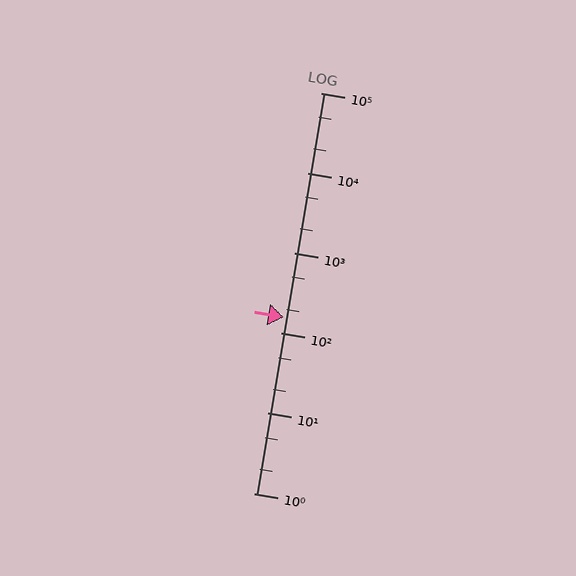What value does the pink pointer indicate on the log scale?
The pointer indicates approximately 160.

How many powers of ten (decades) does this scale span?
The scale spans 5 decades, from 1 to 100000.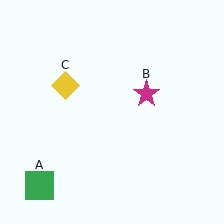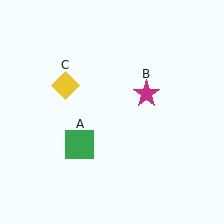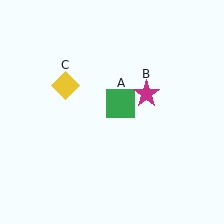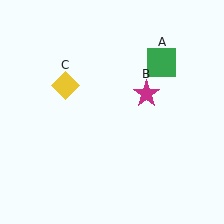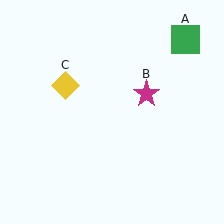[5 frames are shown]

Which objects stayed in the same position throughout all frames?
Magenta star (object B) and yellow diamond (object C) remained stationary.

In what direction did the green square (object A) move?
The green square (object A) moved up and to the right.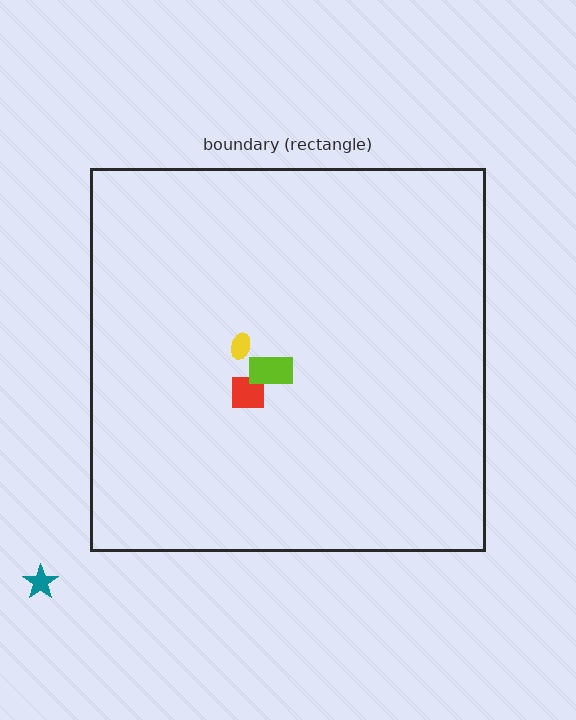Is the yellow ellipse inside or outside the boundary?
Inside.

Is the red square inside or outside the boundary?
Inside.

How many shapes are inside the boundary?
3 inside, 1 outside.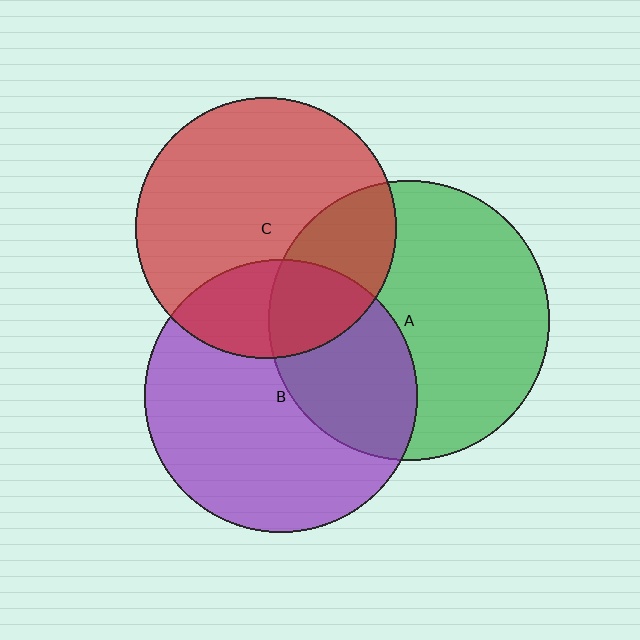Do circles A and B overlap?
Yes.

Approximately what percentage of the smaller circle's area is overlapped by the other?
Approximately 35%.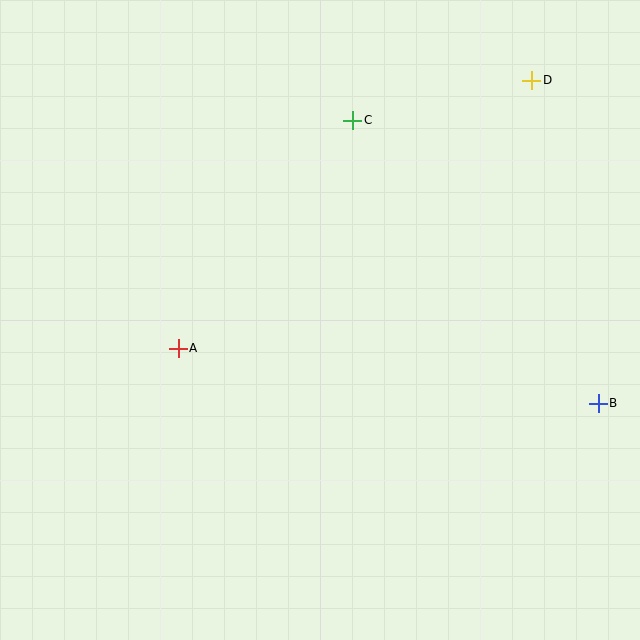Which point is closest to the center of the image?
Point A at (178, 348) is closest to the center.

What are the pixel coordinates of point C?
Point C is at (353, 120).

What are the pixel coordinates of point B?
Point B is at (598, 403).